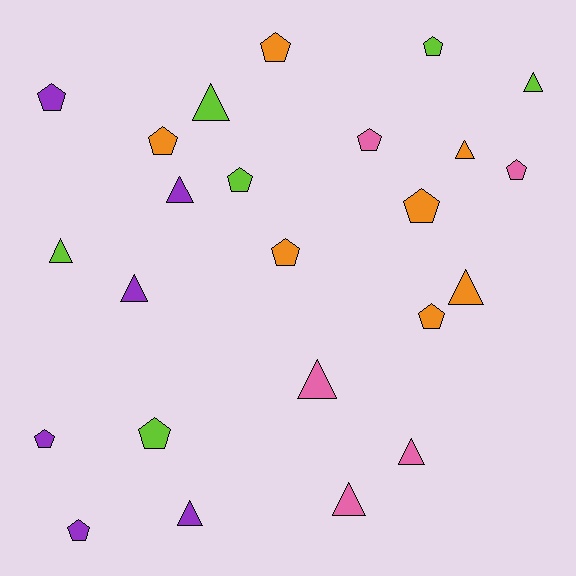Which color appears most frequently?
Orange, with 7 objects.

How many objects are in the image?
There are 24 objects.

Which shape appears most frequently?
Pentagon, with 13 objects.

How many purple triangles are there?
There are 3 purple triangles.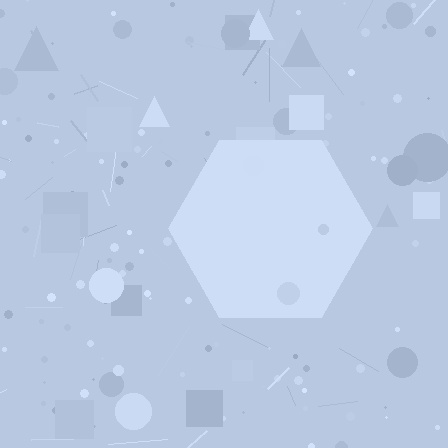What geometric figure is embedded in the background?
A hexagon is embedded in the background.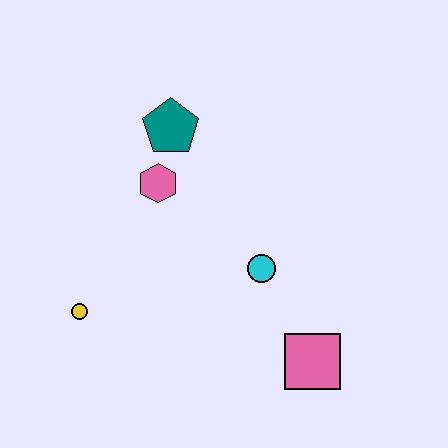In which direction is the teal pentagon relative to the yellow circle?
The teal pentagon is above the yellow circle.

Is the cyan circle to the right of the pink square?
No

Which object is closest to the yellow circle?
The pink hexagon is closest to the yellow circle.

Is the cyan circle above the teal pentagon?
No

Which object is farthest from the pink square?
The teal pentagon is farthest from the pink square.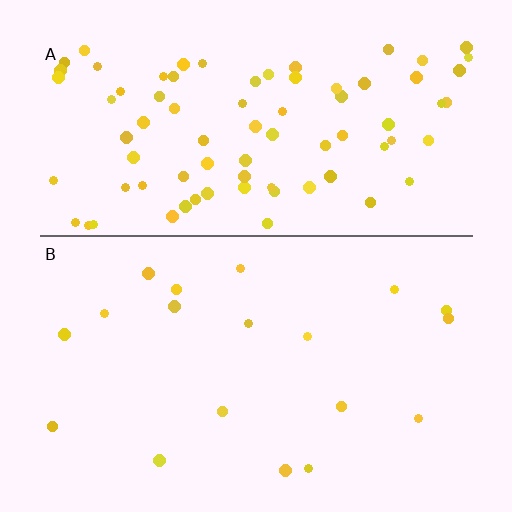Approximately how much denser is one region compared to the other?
Approximately 4.3× — region A over region B.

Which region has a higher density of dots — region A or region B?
A (the top).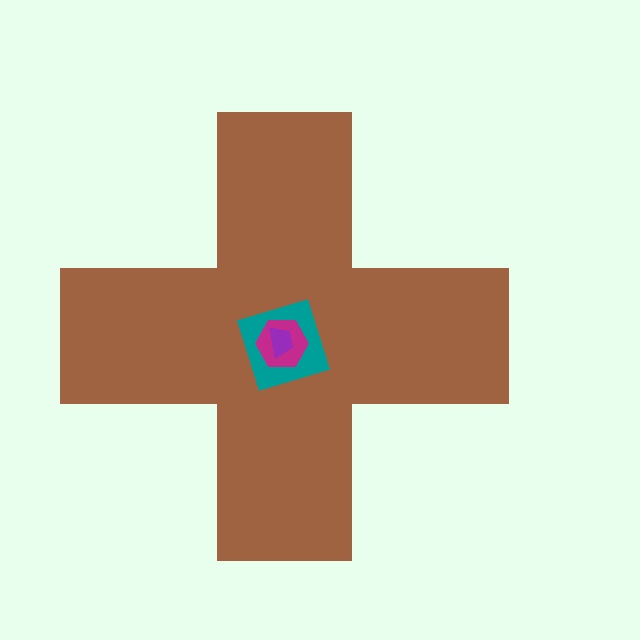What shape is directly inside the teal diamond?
The magenta hexagon.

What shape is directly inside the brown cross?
The teal diamond.